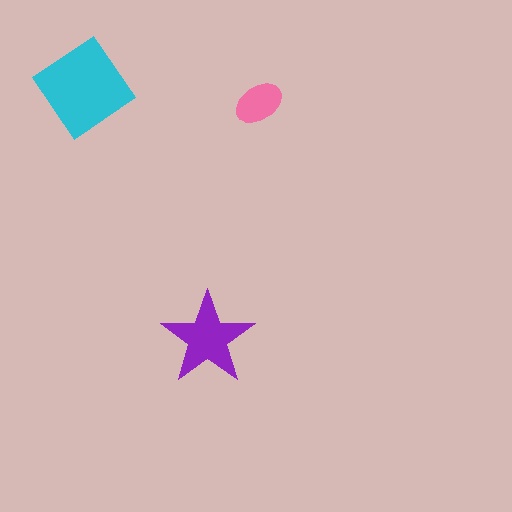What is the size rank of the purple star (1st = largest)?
2nd.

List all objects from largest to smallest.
The cyan diamond, the purple star, the pink ellipse.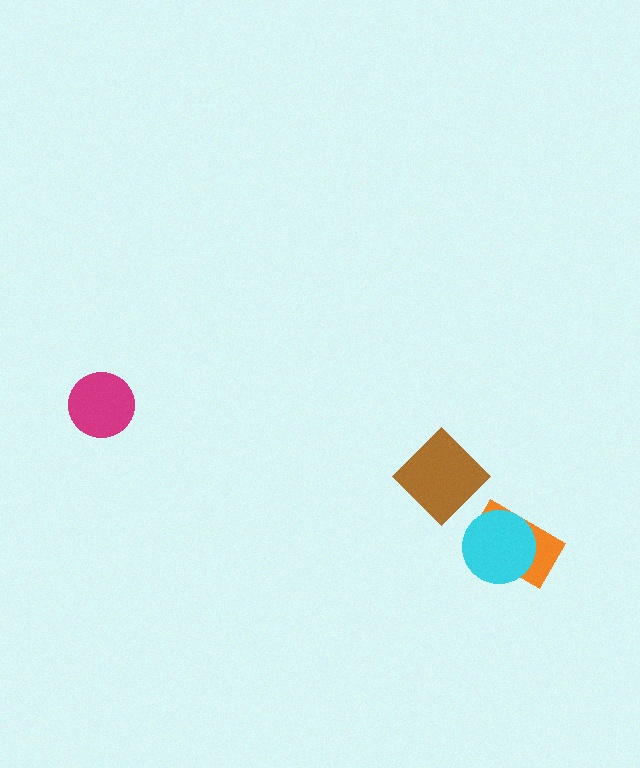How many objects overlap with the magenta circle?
0 objects overlap with the magenta circle.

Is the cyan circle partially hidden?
No, no other shape covers it.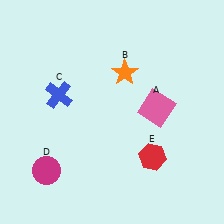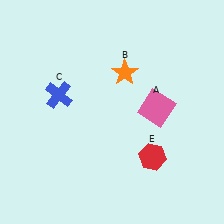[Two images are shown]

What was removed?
The magenta circle (D) was removed in Image 2.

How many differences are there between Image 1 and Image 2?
There is 1 difference between the two images.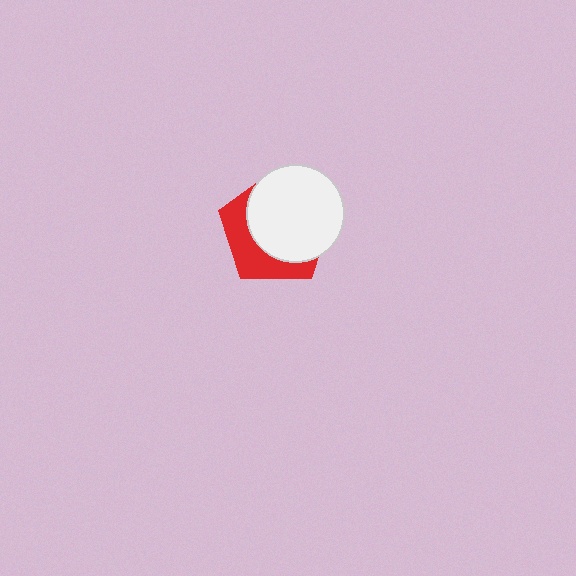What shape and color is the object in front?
The object in front is a white circle.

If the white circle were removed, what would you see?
You would see the complete red pentagon.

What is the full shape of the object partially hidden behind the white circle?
The partially hidden object is a red pentagon.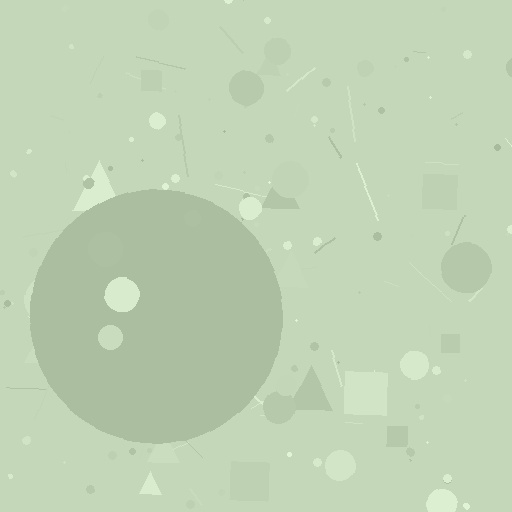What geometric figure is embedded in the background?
A circle is embedded in the background.